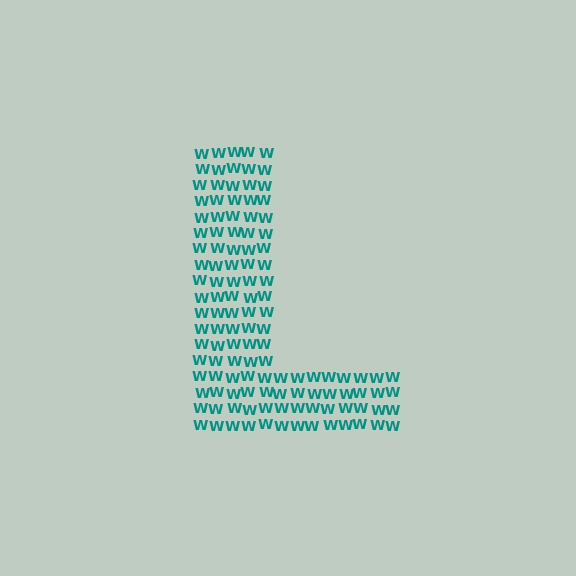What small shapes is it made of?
It is made of small letter W's.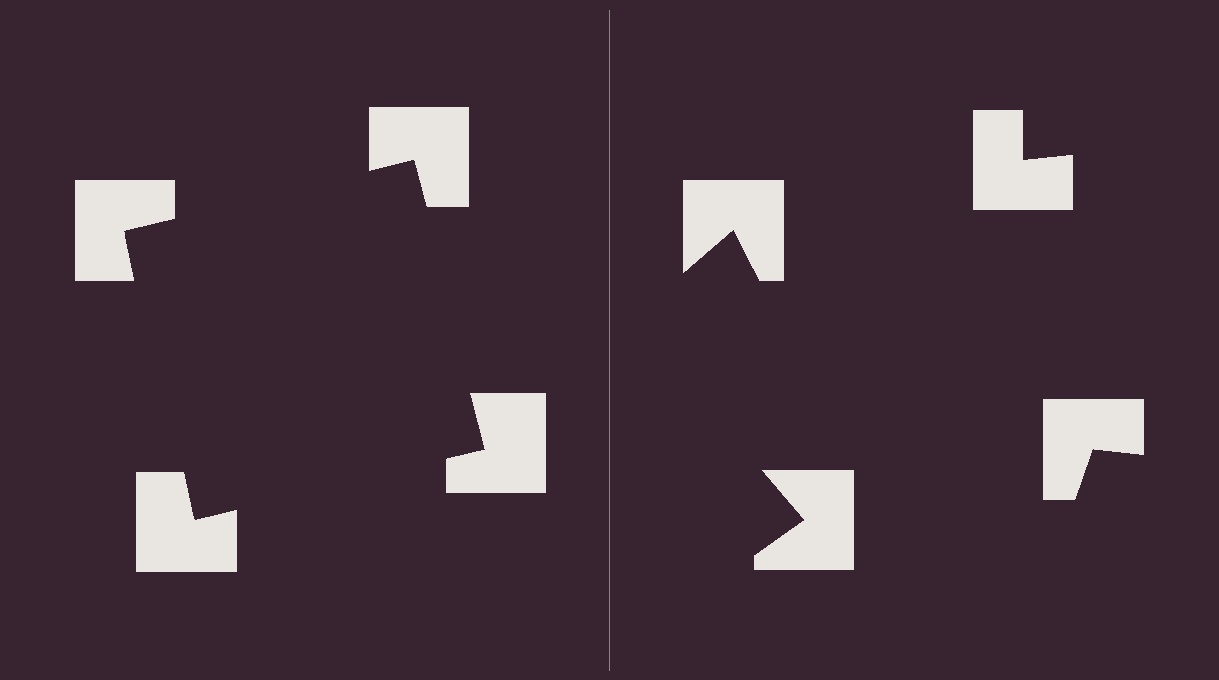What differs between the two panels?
The notched squares are positioned identically on both sides; only the wedge orientations differ. On the left they align to a square; on the right they are misaligned.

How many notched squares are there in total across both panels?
8 — 4 on each side.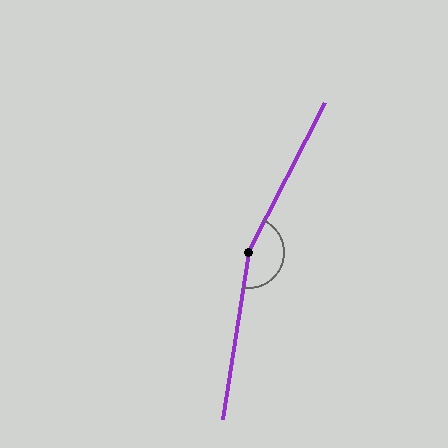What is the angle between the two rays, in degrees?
Approximately 162 degrees.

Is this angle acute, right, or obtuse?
It is obtuse.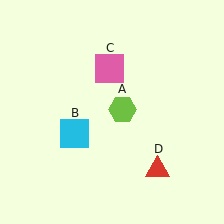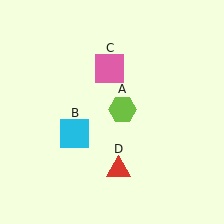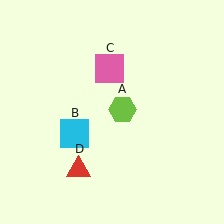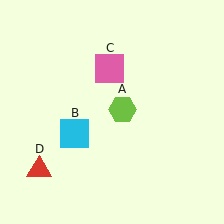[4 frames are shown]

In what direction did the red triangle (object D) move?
The red triangle (object D) moved left.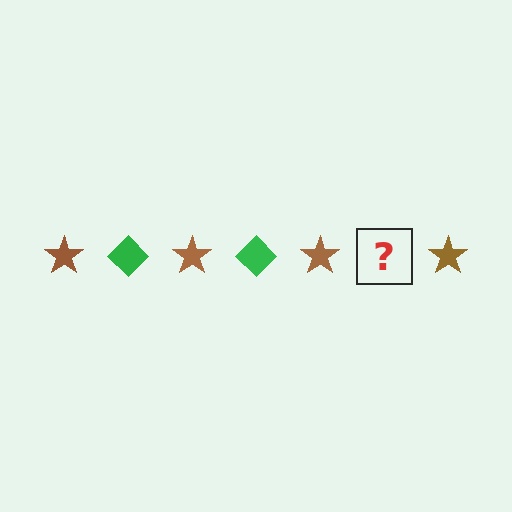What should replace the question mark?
The question mark should be replaced with a green diamond.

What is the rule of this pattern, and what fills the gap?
The rule is that the pattern alternates between brown star and green diamond. The gap should be filled with a green diamond.